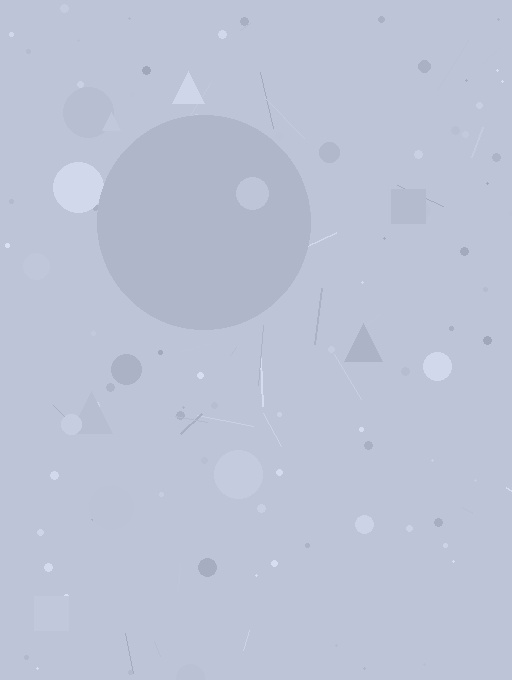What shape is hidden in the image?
A circle is hidden in the image.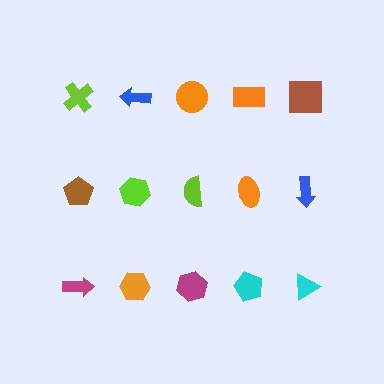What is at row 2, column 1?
A brown pentagon.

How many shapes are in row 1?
5 shapes.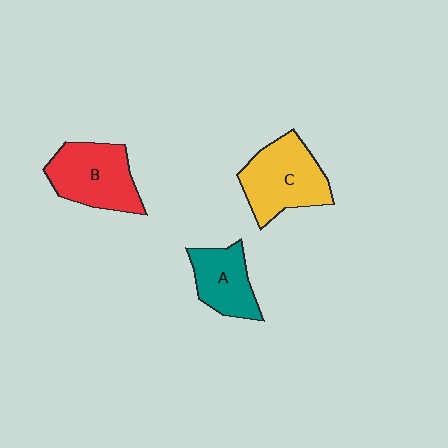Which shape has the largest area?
Shape C (yellow).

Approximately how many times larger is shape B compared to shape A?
Approximately 1.4 times.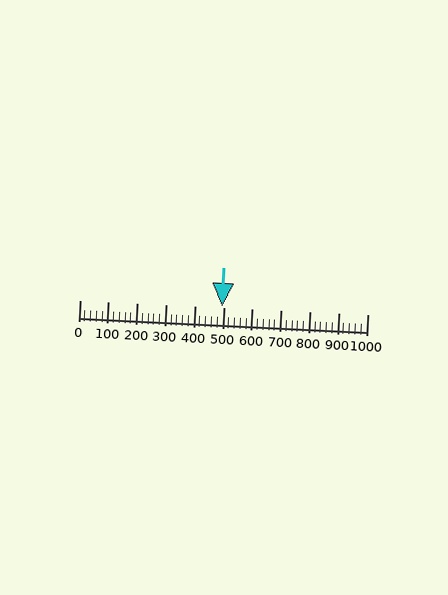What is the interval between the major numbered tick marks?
The major tick marks are spaced 100 units apart.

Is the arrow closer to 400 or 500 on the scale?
The arrow is closer to 500.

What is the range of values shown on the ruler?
The ruler shows values from 0 to 1000.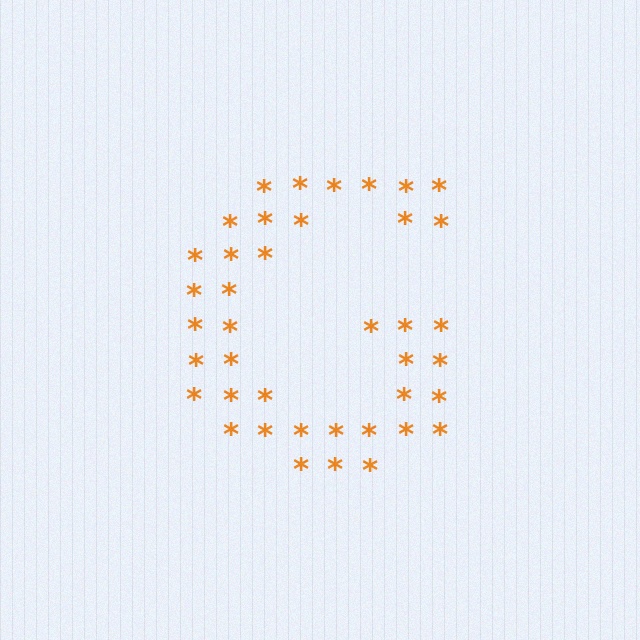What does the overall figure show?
The overall figure shows the letter G.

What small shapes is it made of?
It is made of small asterisks.